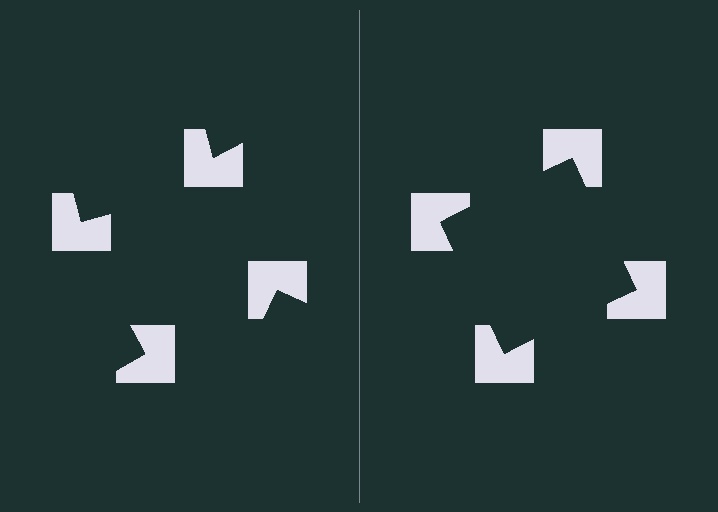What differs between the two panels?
The notched squares are positioned identically on both sides; only the wedge orientations differ. On the right they align to a square; on the left they are misaligned.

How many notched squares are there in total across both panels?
8 — 4 on each side.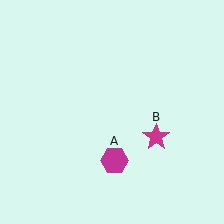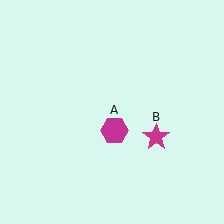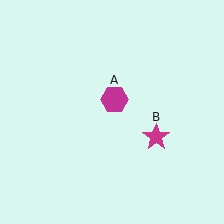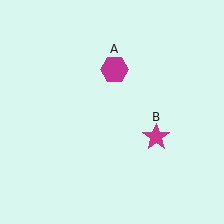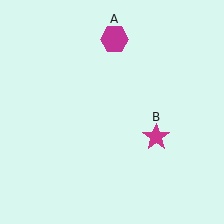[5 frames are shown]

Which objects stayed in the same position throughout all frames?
Magenta star (object B) remained stationary.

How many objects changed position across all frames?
1 object changed position: magenta hexagon (object A).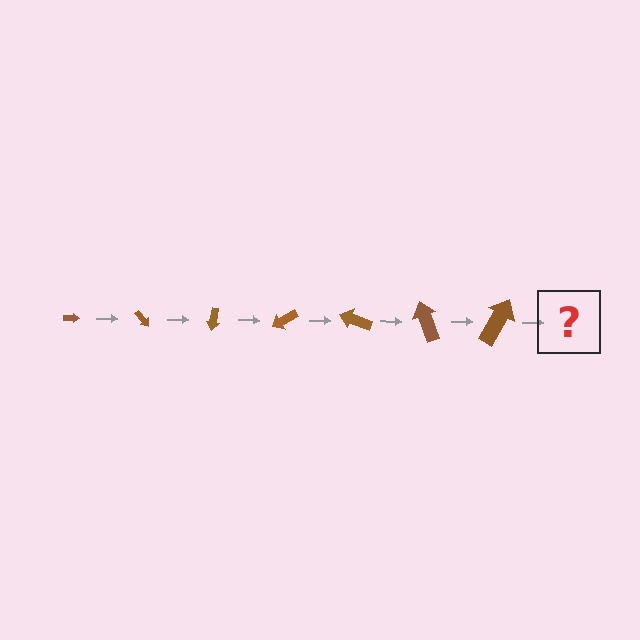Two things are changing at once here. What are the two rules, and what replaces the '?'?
The two rules are that the arrow grows larger each step and it rotates 50 degrees each step. The '?' should be an arrow, larger than the previous one and rotated 350 degrees from the start.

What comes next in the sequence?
The next element should be an arrow, larger than the previous one and rotated 350 degrees from the start.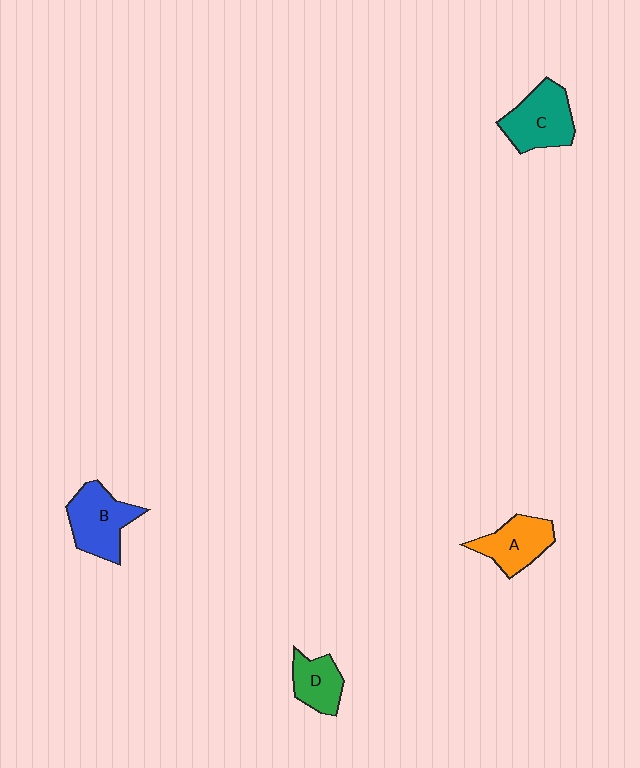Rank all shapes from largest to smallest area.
From largest to smallest: B (blue), C (teal), A (orange), D (green).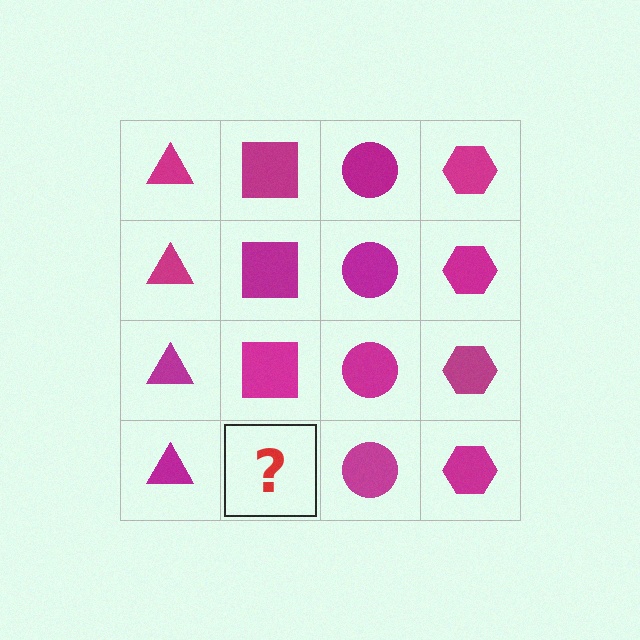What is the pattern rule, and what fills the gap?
The rule is that each column has a consistent shape. The gap should be filled with a magenta square.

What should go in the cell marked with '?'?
The missing cell should contain a magenta square.